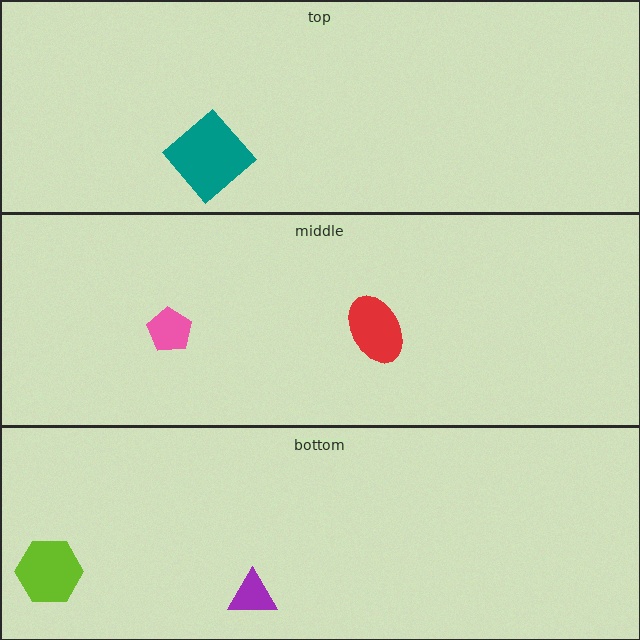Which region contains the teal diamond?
The top region.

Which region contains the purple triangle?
The bottom region.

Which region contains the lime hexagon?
The bottom region.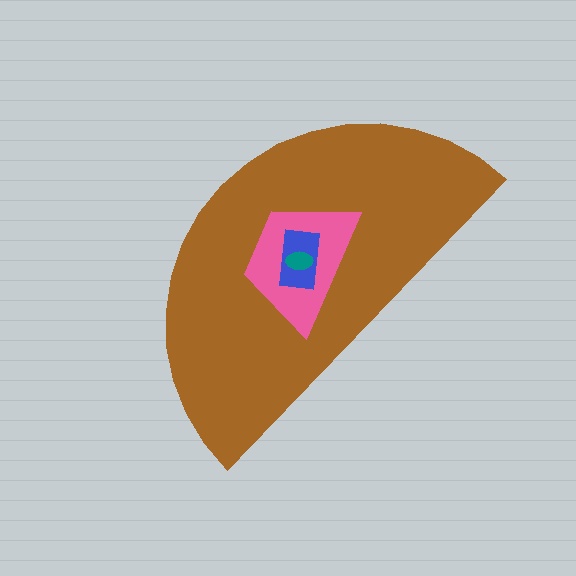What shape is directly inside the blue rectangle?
The teal ellipse.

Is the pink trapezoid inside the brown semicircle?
Yes.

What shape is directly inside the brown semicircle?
The pink trapezoid.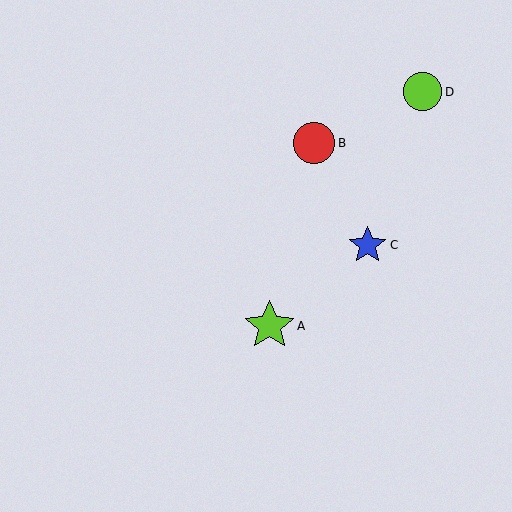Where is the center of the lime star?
The center of the lime star is at (270, 326).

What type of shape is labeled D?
Shape D is a lime circle.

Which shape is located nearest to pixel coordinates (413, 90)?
The lime circle (labeled D) at (422, 92) is nearest to that location.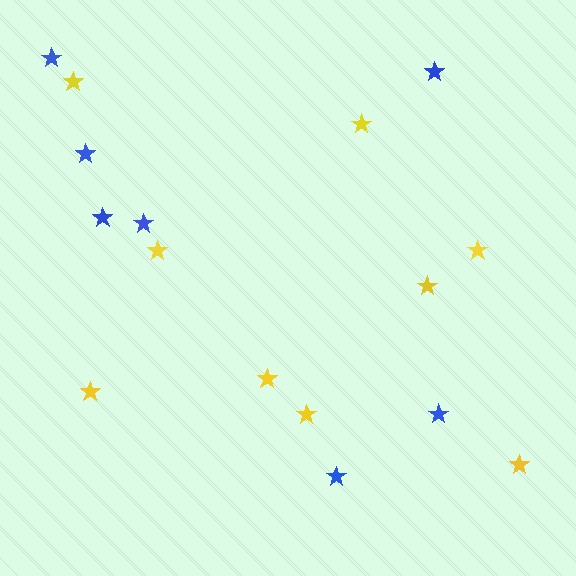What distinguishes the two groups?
There are 2 groups: one group of yellow stars (9) and one group of blue stars (7).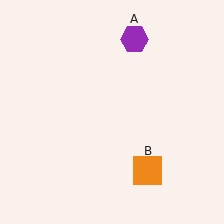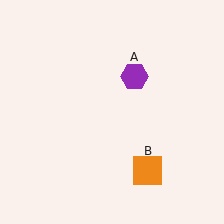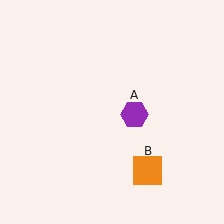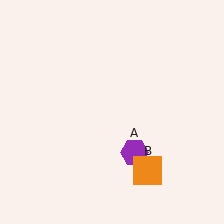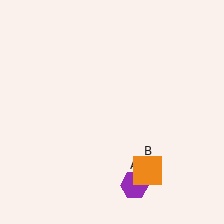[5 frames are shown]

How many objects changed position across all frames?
1 object changed position: purple hexagon (object A).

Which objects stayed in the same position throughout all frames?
Orange square (object B) remained stationary.